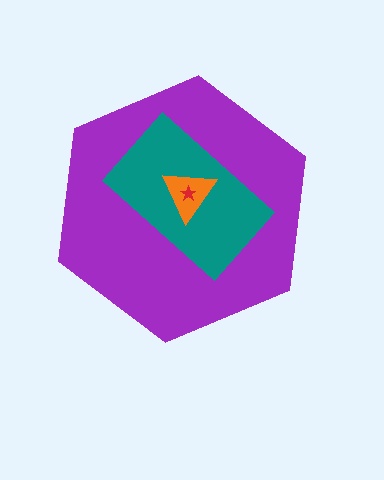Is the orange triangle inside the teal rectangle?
Yes.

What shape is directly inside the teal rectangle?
The orange triangle.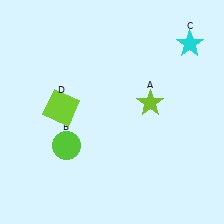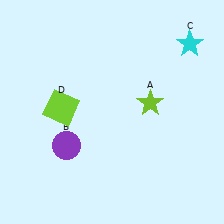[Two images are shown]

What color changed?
The circle (B) changed from lime in Image 1 to purple in Image 2.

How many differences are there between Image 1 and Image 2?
There is 1 difference between the two images.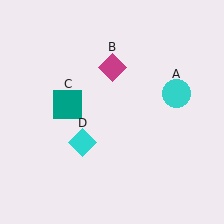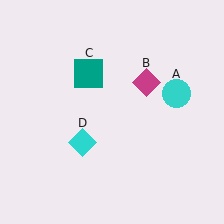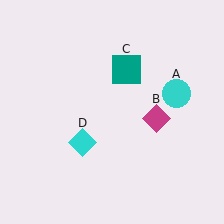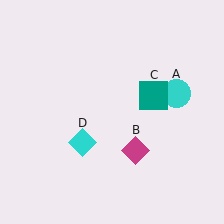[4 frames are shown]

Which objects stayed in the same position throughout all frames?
Cyan circle (object A) and cyan diamond (object D) remained stationary.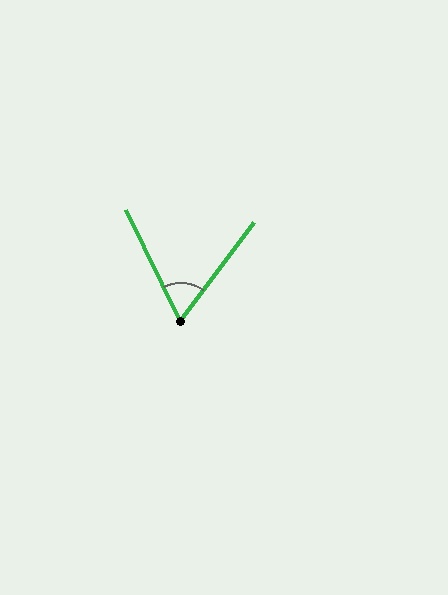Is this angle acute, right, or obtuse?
It is acute.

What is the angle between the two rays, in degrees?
Approximately 63 degrees.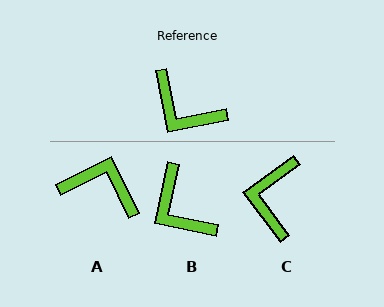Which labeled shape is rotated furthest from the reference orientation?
A, about 165 degrees away.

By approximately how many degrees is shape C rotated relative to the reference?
Approximately 65 degrees clockwise.